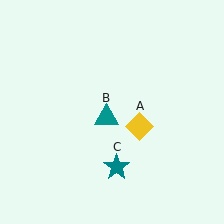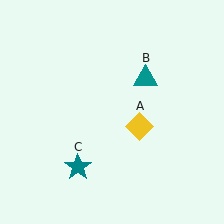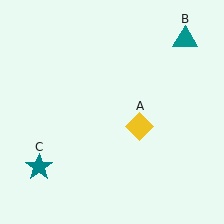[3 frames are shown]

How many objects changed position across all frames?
2 objects changed position: teal triangle (object B), teal star (object C).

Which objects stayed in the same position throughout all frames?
Yellow diamond (object A) remained stationary.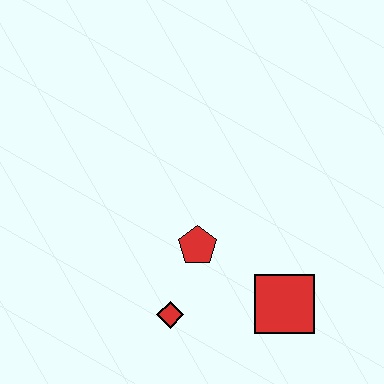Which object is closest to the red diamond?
The red pentagon is closest to the red diamond.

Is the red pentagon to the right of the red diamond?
Yes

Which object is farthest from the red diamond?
The red square is farthest from the red diamond.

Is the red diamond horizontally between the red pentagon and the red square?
No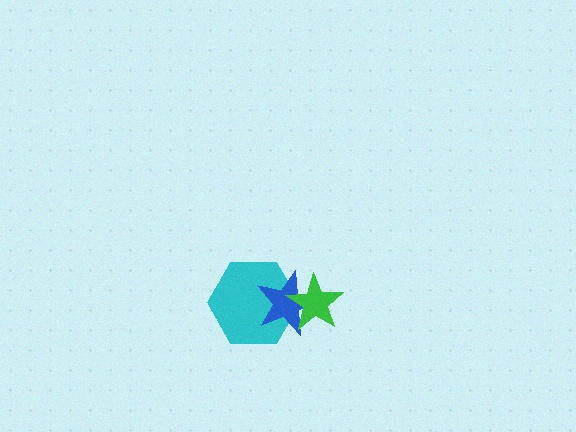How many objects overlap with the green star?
2 objects overlap with the green star.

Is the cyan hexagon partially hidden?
Yes, it is partially covered by another shape.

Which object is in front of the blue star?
The green star is in front of the blue star.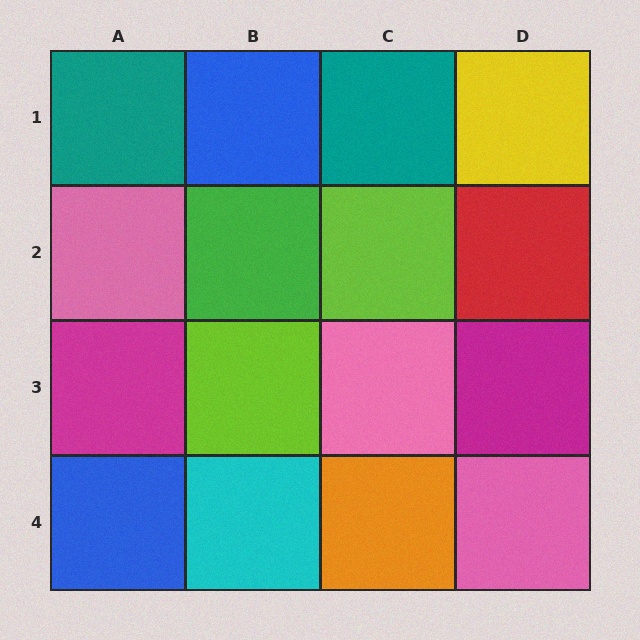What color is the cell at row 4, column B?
Cyan.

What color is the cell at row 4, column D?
Pink.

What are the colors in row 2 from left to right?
Pink, green, lime, red.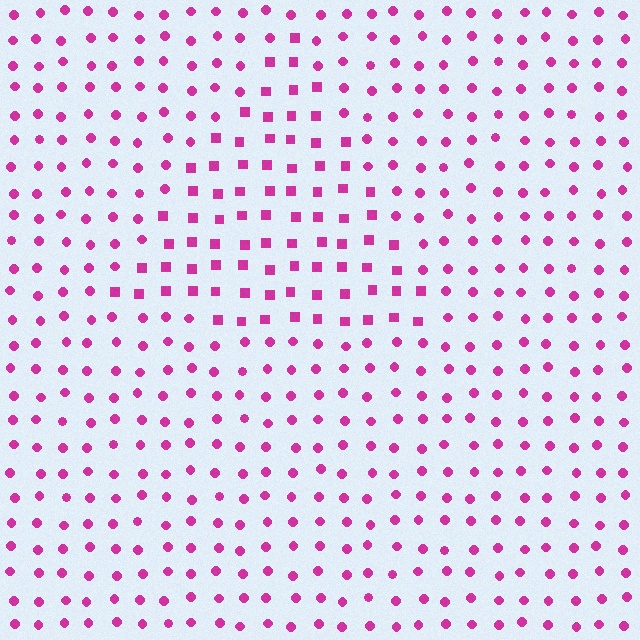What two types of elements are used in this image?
The image uses squares inside the triangle region and circles outside it.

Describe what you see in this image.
The image is filled with small magenta elements arranged in a uniform grid. A triangle-shaped region contains squares, while the surrounding area contains circles. The boundary is defined purely by the change in element shape.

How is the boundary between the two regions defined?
The boundary is defined by a change in element shape: squares inside vs. circles outside. All elements share the same color and spacing.